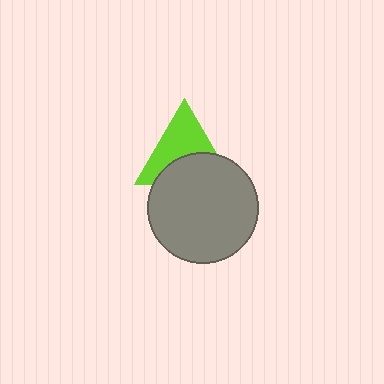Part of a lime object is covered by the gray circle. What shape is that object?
It is a triangle.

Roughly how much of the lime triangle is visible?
About half of it is visible (roughly 56%).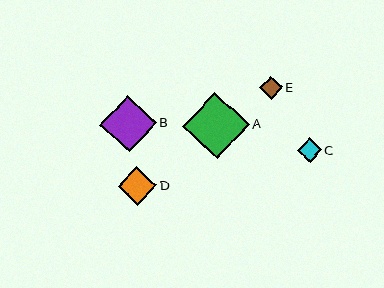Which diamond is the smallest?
Diamond E is the smallest with a size of approximately 23 pixels.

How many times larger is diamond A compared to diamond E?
Diamond A is approximately 2.9 times the size of diamond E.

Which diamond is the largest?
Diamond A is the largest with a size of approximately 66 pixels.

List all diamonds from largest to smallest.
From largest to smallest: A, B, D, C, E.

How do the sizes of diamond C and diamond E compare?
Diamond C and diamond E are approximately the same size.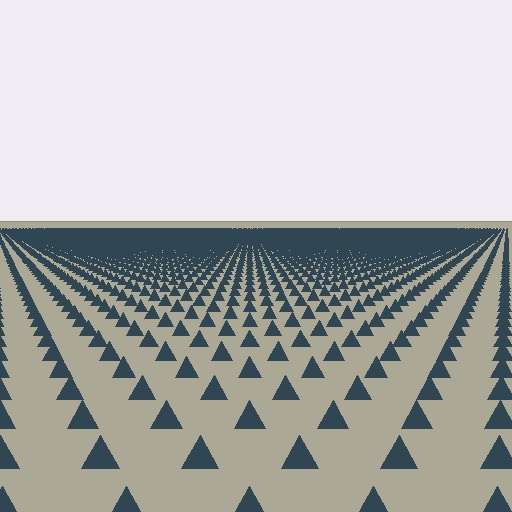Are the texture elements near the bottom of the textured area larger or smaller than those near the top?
Larger. Near the bottom, elements are closer to the viewer and appear at a bigger on-screen size.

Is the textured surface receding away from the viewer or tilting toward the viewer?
The surface is receding away from the viewer. Texture elements get smaller and denser toward the top.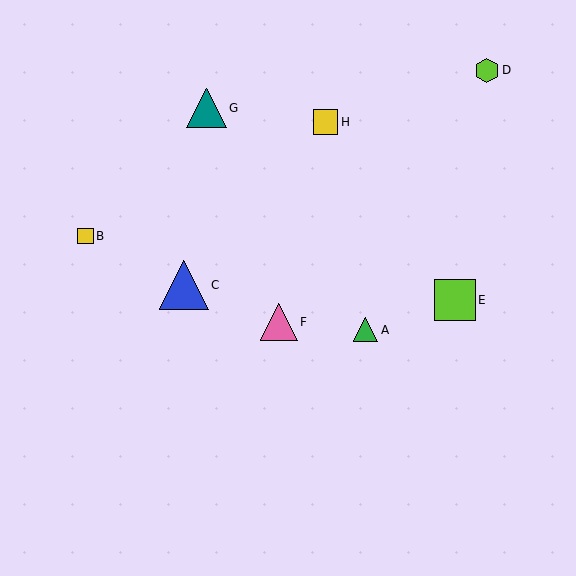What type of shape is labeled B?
Shape B is a yellow square.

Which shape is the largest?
The blue triangle (labeled C) is the largest.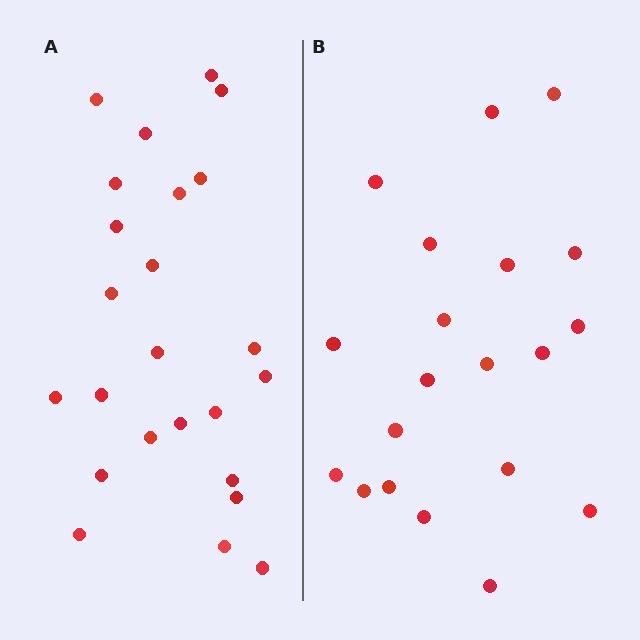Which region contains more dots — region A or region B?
Region A (the left region) has more dots.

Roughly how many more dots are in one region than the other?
Region A has about 4 more dots than region B.